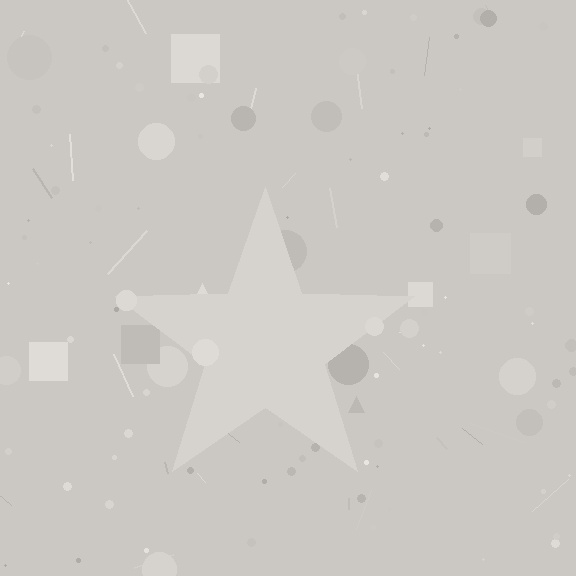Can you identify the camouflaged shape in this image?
The camouflaged shape is a star.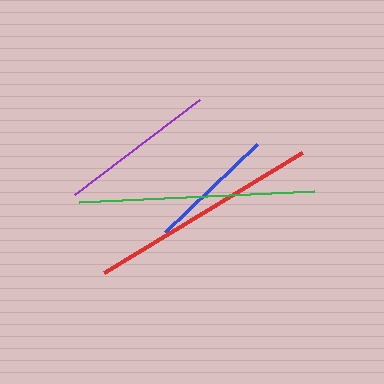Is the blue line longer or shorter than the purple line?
The purple line is longer than the blue line.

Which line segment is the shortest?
The blue line is the shortest at approximately 127 pixels.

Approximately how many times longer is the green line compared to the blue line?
The green line is approximately 1.9 times the length of the blue line.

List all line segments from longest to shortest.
From longest to shortest: green, red, purple, blue.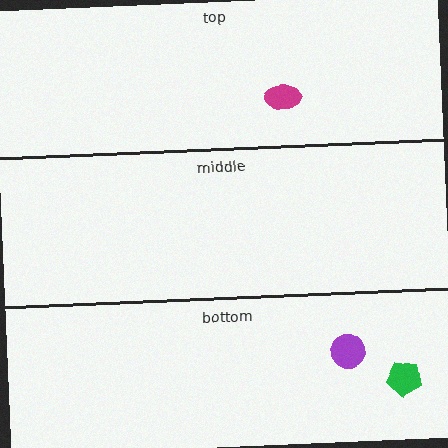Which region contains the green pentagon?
The bottom region.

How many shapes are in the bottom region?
2.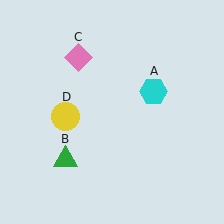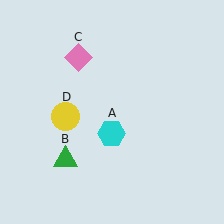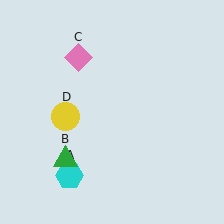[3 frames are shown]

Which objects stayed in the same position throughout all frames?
Green triangle (object B) and pink diamond (object C) and yellow circle (object D) remained stationary.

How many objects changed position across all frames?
1 object changed position: cyan hexagon (object A).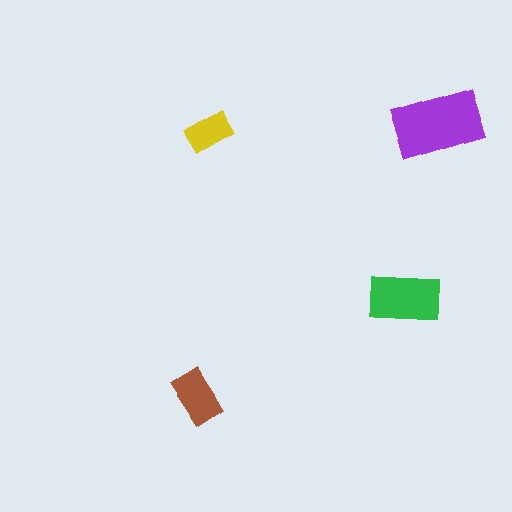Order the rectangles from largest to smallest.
the purple one, the green one, the brown one, the yellow one.